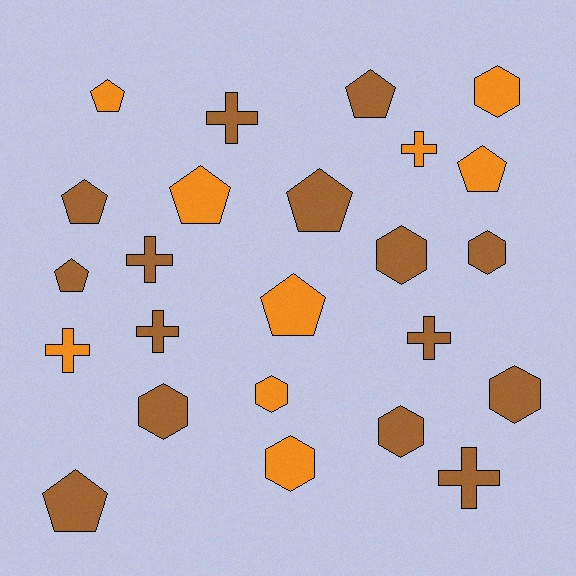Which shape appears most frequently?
Pentagon, with 9 objects.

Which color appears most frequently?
Brown, with 15 objects.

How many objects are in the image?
There are 24 objects.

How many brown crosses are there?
There are 5 brown crosses.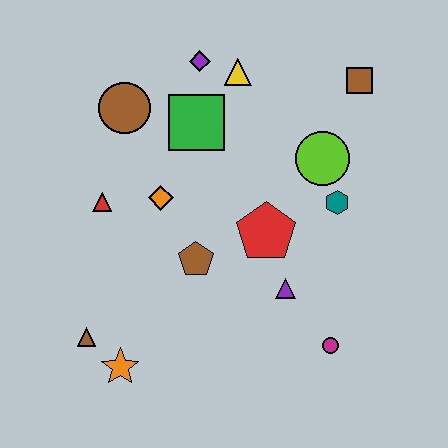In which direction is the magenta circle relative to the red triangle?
The magenta circle is to the right of the red triangle.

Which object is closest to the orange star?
The brown triangle is closest to the orange star.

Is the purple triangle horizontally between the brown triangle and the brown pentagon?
No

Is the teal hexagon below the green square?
Yes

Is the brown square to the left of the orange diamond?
No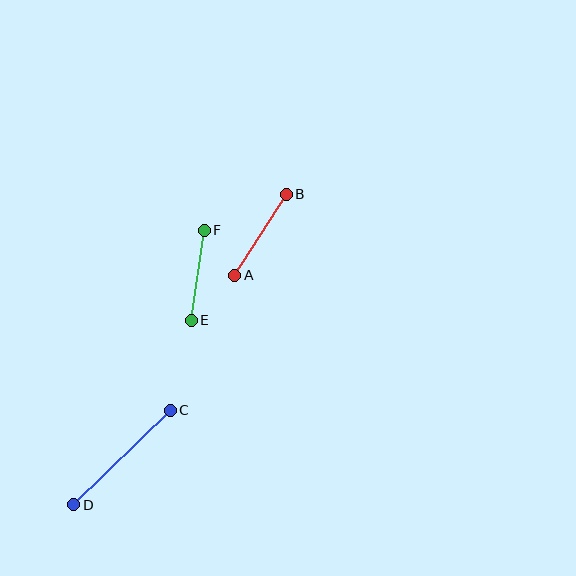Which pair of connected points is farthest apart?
Points C and D are farthest apart.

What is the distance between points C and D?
The distance is approximately 135 pixels.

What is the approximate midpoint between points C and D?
The midpoint is at approximately (122, 457) pixels.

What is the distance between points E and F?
The distance is approximately 91 pixels.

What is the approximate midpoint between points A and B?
The midpoint is at approximately (260, 235) pixels.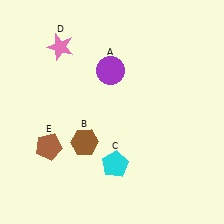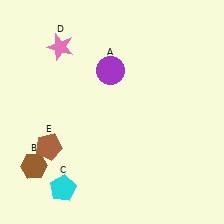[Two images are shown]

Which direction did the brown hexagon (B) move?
The brown hexagon (B) moved left.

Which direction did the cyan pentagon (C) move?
The cyan pentagon (C) moved left.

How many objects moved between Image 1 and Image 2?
2 objects moved between the two images.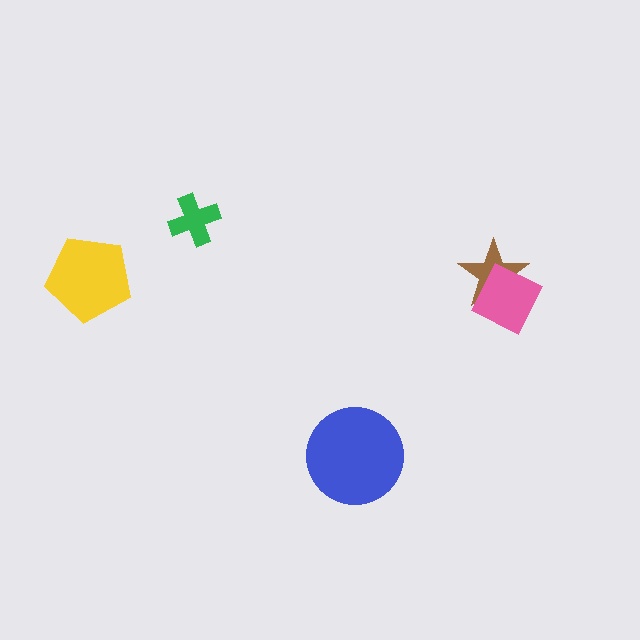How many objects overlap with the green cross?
0 objects overlap with the green cross.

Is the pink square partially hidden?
No, no other shape covers it.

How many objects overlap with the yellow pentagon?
0 objects overlap with the yellow pentagon.